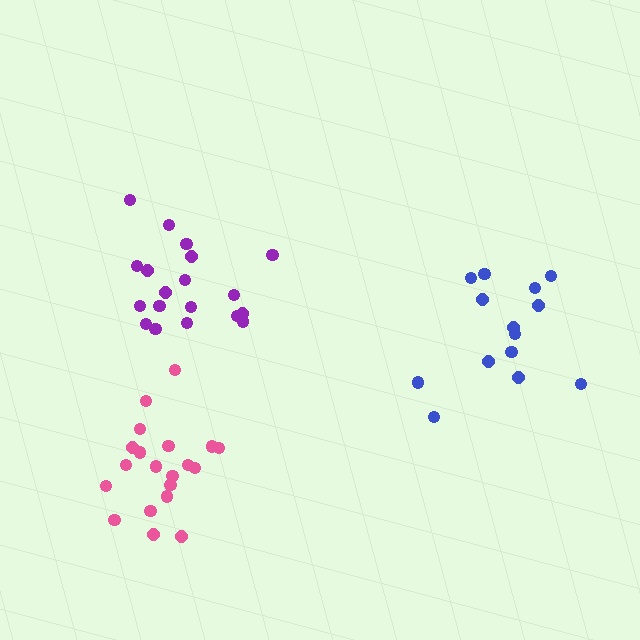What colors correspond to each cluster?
The clusters are colored: pink, blue, purple.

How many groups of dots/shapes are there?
There are 3 groups.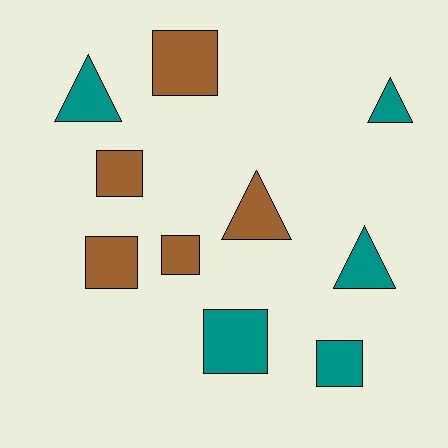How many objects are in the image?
There are 10 objects.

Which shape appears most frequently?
Square, with 6 objects.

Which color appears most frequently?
Brown, with 5 objects.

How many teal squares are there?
There are 2 teal squares.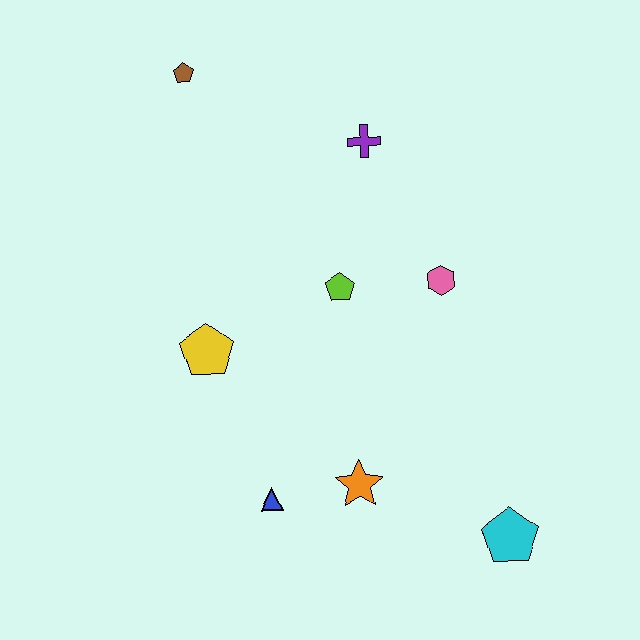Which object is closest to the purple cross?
The lime pentagon is closest to the purple cross.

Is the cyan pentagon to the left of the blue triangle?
No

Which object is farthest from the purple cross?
The cyan pentagon is farthest from the purple cross.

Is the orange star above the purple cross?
No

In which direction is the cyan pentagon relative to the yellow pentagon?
The cyan pentagon is to the right of the yellow pentagon.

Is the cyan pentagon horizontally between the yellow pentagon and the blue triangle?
No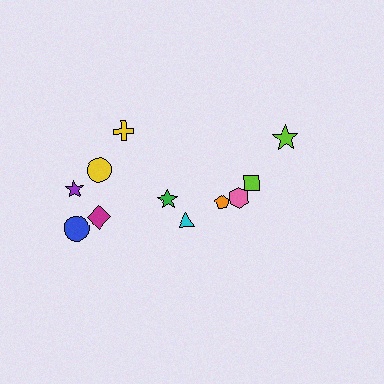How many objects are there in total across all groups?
There are 11 objects.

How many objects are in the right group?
There are 4 objects.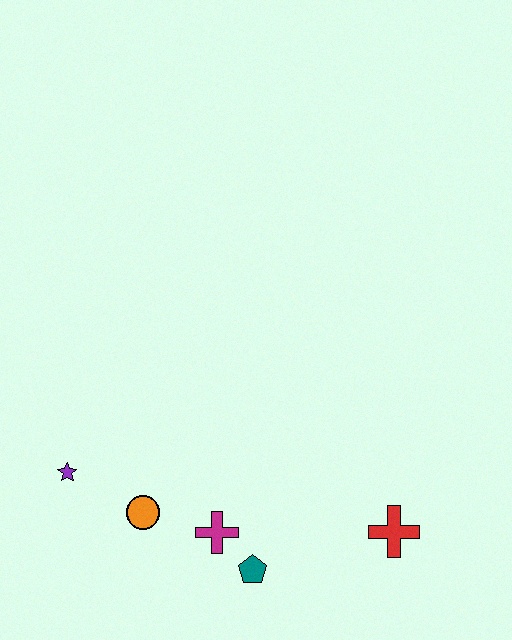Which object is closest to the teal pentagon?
The magenta cross is closest to the teal pentagon.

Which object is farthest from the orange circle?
The red cross is farthest from the orange circle.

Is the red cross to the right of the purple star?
Yes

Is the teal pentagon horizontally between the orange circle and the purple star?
No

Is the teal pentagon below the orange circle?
Yes